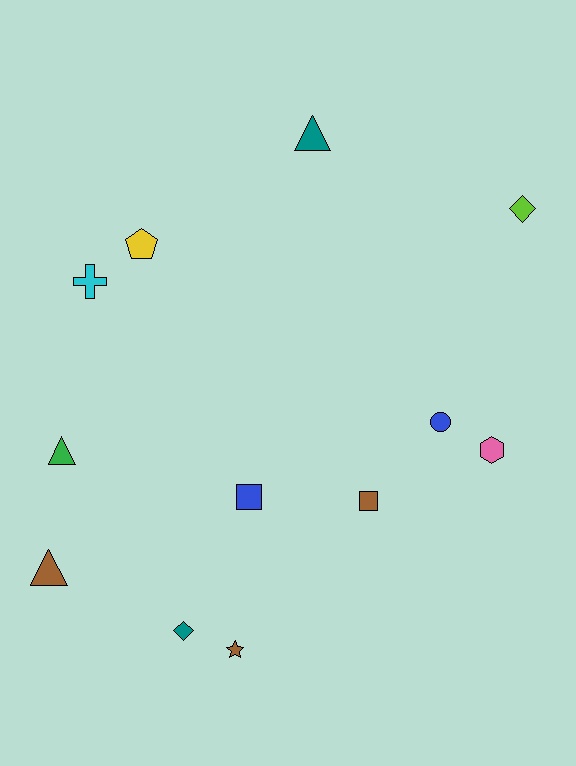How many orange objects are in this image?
There are no orange objects.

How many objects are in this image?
There are 12 objects.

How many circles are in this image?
There is 1 circle.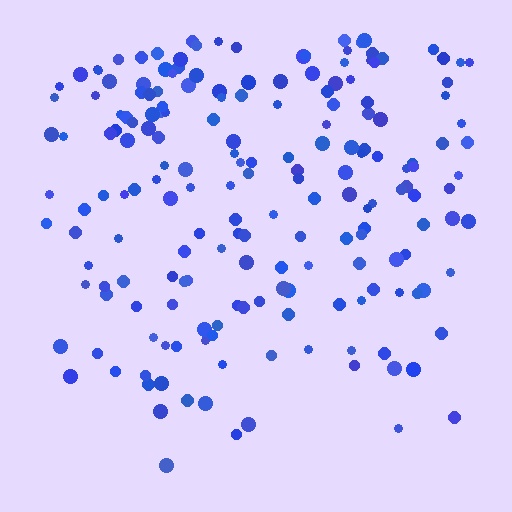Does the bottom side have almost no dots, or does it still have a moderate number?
Still a moderate number, just noticeably fewer than the top.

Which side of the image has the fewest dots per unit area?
The bottom.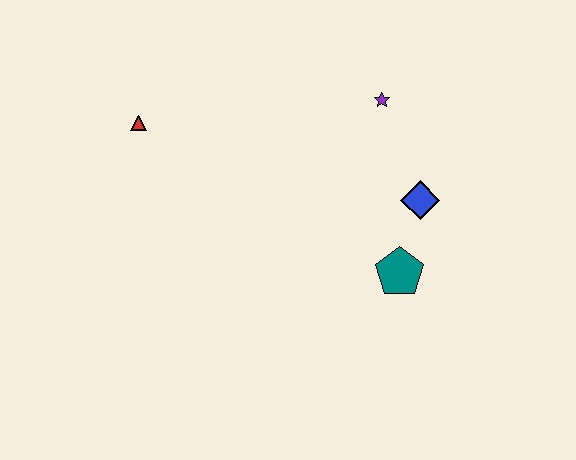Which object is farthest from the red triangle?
The teal pentagon is farthest from the red triangle.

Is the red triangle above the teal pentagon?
Yes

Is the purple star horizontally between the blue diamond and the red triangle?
Yes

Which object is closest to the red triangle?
The purple star is closest to the red triangle.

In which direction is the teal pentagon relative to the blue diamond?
The teal pentagon is below the blue diamond.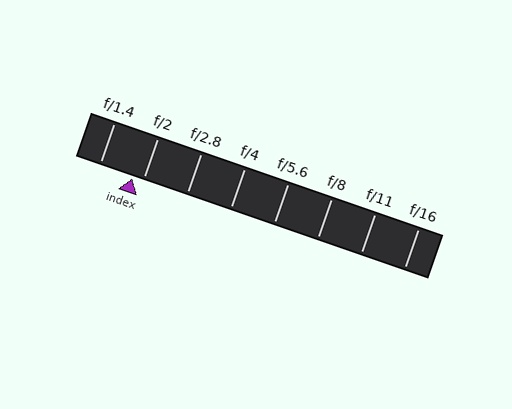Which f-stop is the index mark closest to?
The index mark is closest to f/2.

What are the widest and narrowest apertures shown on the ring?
The widest aperture shown is f/1.4 and the narrowest is f/16.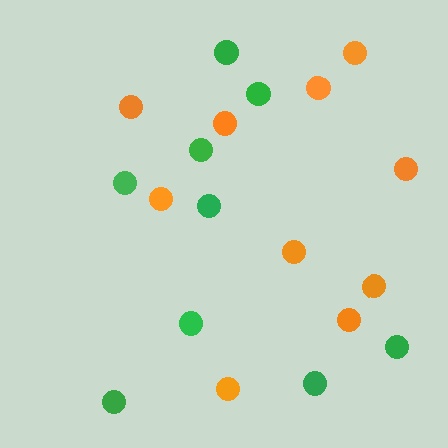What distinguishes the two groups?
There are 2 groups: one group of green circles (9) and one group of orange circles (10).